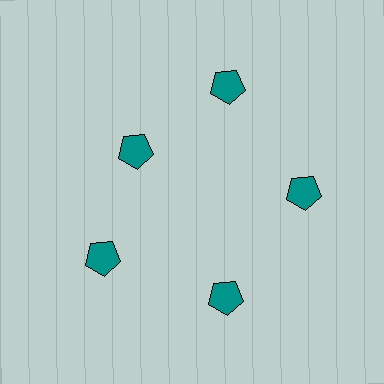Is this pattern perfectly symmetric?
No. The 5 teal pentagons are arranged in a ring, but one element near the 10 o'clock position is pulled inward toward the center, breaking the 5-fold rotational symmetry.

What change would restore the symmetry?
The symmetry would be restored by moving it outward, back onto the ring so that all 5 pentagons sit at equal angles and equal distance from the center.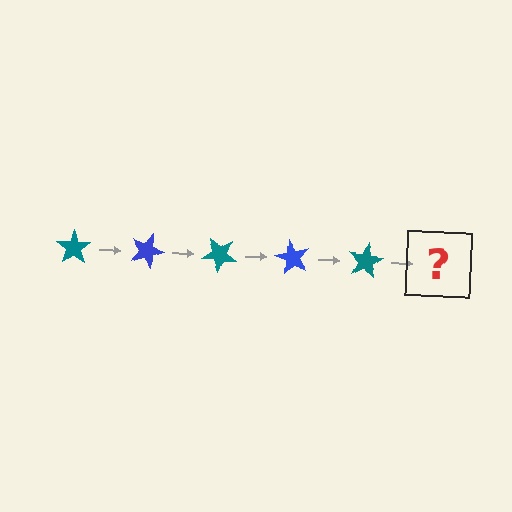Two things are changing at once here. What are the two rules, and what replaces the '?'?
The two rules are that it rotates 20 degrees each step and the color cycles through teal and blue. The '?' should be a blue star, rotated 100 degrees from the start.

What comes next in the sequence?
The next element should be a blue star, rotated 100 degrees from the start.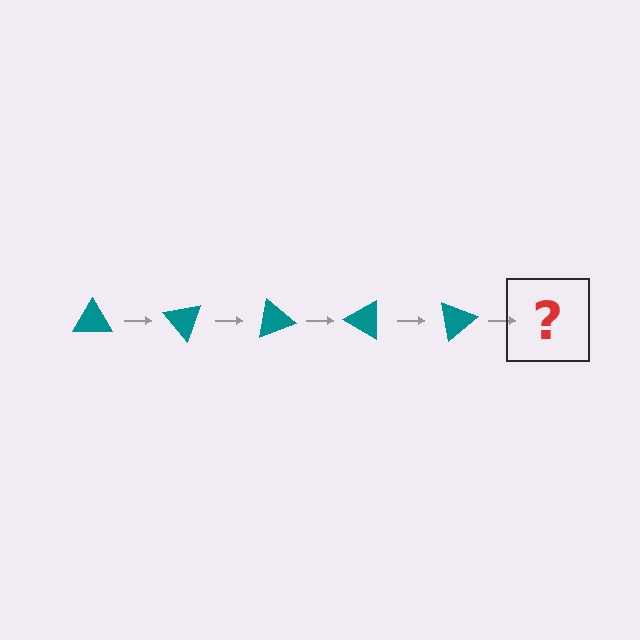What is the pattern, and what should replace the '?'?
The pattern is that the triangle rotates 50 degrees each step. The '?' should be a teal triangle rotated 250 degrees.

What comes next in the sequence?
The next element should be a teal triangle rotated 250 degrees.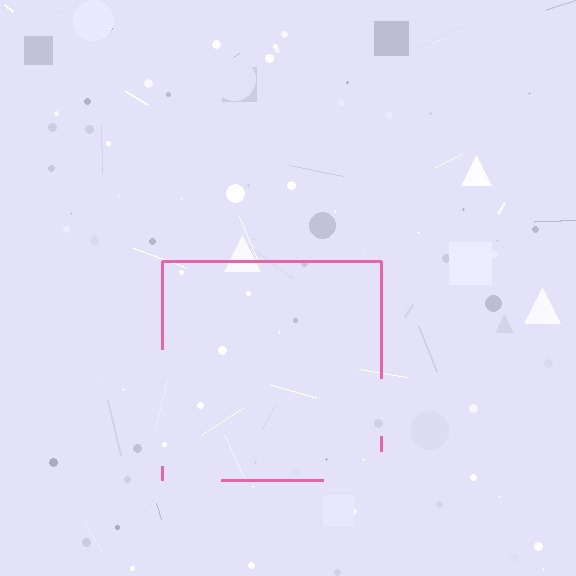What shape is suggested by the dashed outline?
The dashed outline suggests a square.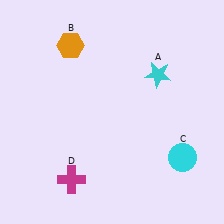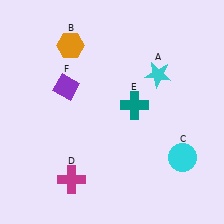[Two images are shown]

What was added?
A teal cross (E), a purple diamond (F) were added in Image 2.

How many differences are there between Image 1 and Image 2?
There are 2 differences between the two images.